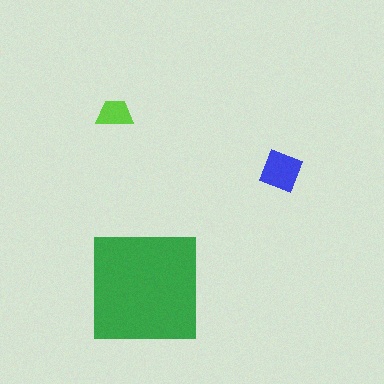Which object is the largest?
The green square.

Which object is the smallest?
The lime trapezoid.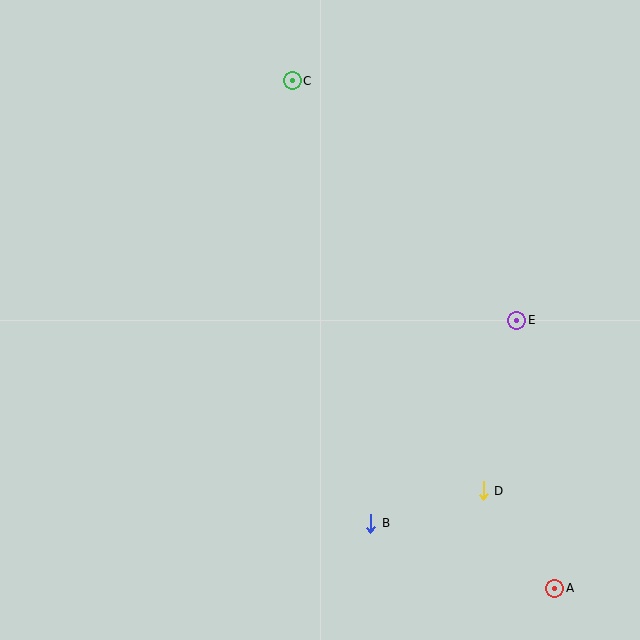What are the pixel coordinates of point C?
Point C is at (292, 81).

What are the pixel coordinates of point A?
Point A is at (555, 588).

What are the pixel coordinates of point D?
Point D is at (483, 491).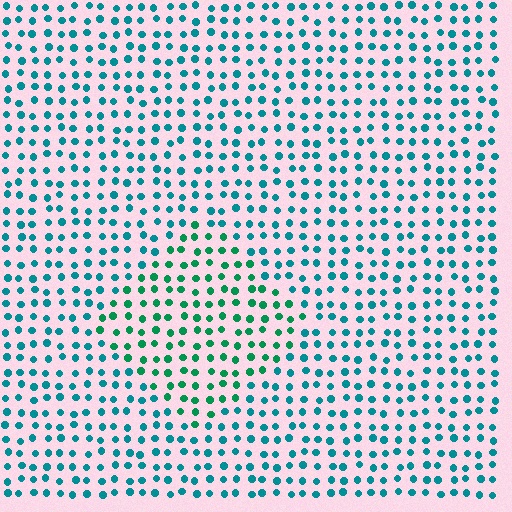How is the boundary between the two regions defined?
The boundary is defined purely by a slight shift in hue (about 31 degrees). Spacing, size, and orientation are identical on both sides.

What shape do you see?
I see a diamond.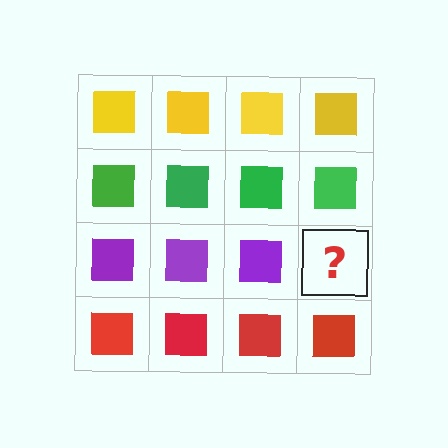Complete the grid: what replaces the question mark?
The question mark should be replaced with a purple square.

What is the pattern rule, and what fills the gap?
The rule is that each row has a consistent color. The gap should be filled with a purple square.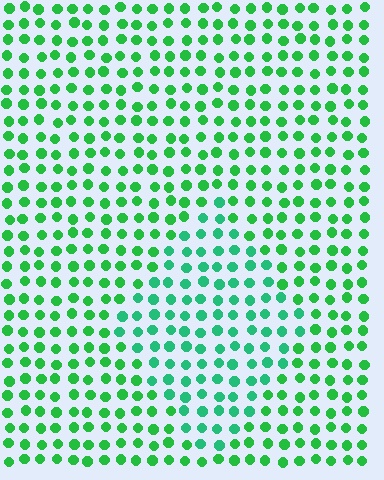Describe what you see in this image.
The image is filled with small green elements in a uniform arrangement. A diamond-shaped region is visible where the elements are tinted to a slightly different hue, forming a subtle color boundary.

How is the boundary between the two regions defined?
The boundary is defined purely by a slight shift in hue (about 23 degrees). Spacing, size, and orientation are identical on both sides.